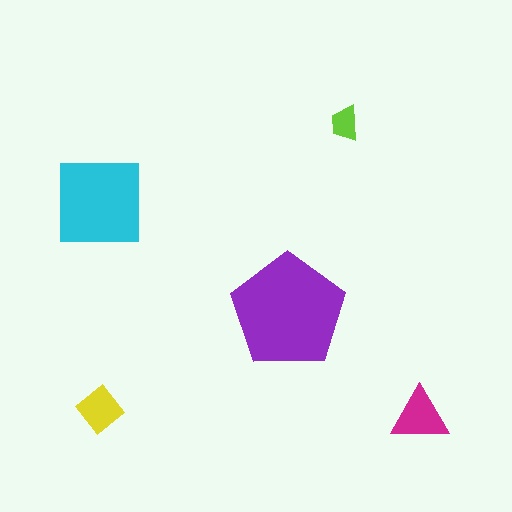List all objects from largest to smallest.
The purple pentagon, the cyan square, the magenta triangle, the yellow diamond, the lime trapezoid.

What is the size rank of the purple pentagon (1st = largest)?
1st.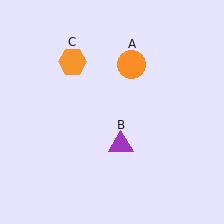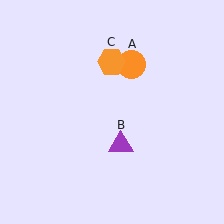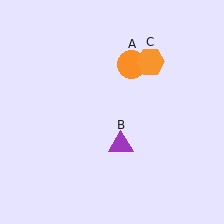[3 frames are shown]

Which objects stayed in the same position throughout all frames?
Orange circle (object A) and purple triangle (object B) remained stationary.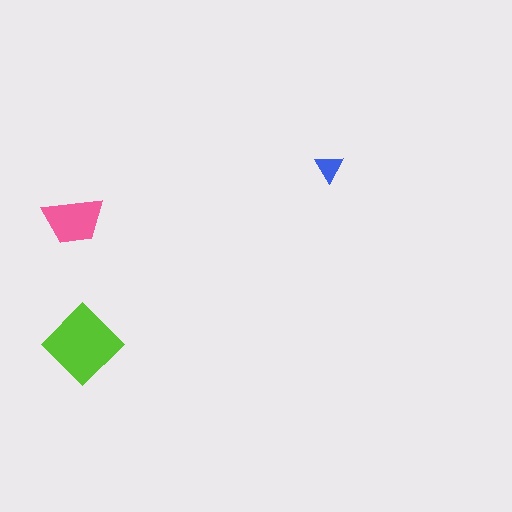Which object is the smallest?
The blue triangle.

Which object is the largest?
The lime diamond.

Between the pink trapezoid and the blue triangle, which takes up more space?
The pink trapezoid.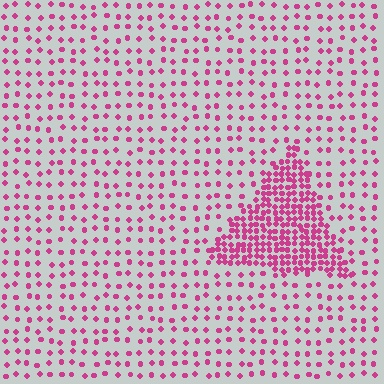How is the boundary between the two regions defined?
The boundary is defined by a change in element density (approximately 3.1x ratio). All elements are the same color, size, and shape.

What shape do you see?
I see a triangle.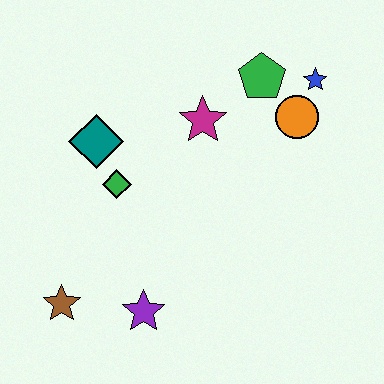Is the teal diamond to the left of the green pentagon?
Yes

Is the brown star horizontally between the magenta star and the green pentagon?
No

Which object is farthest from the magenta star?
The brown star is farthest from the magenta star.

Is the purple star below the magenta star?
Yes